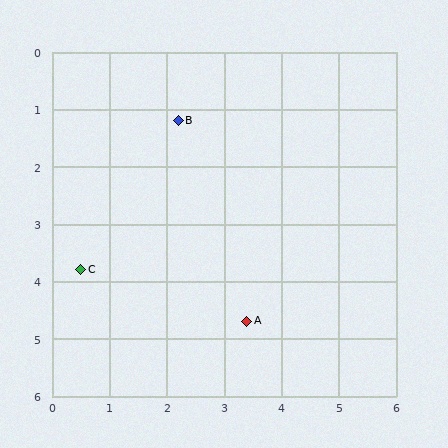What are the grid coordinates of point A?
Point A is at approximately (3.4, 4.7).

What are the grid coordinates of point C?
Point C is at approximately (0.5, 3.8).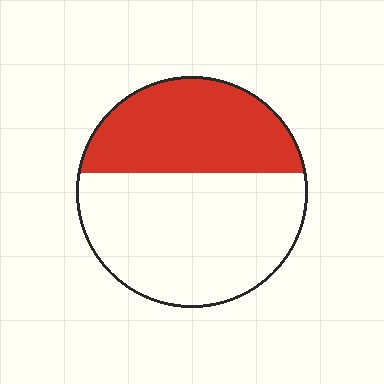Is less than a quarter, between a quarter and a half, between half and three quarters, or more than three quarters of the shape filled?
Between a quarter and a half.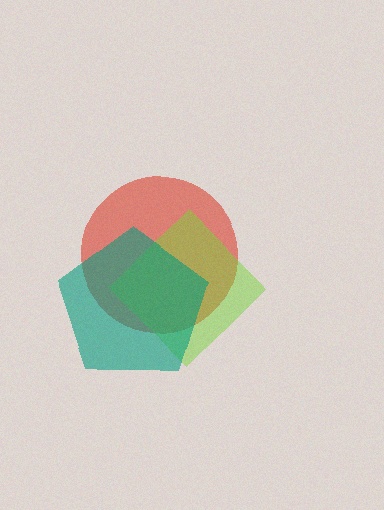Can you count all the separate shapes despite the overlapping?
Yes, there are 3 separate shapes.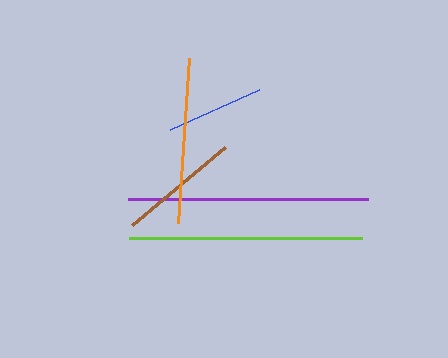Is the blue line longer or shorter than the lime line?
The lime line is longer than the blue line.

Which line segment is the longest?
The purple line is the longest at approximately 240 pixels.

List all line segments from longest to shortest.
From longest to shortest: purple, lime, orange, brown, blue.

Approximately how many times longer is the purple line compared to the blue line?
The purple line is approximately 2.4 times the length of the blue line.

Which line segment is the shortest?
The blue line is the shortest at approximately 98 pixels.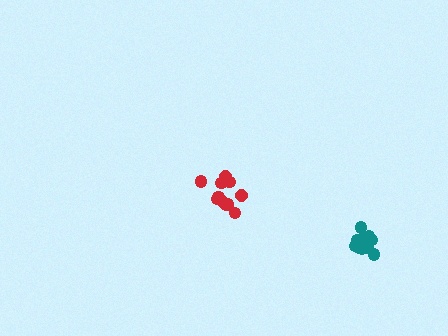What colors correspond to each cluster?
The clusters are colored: teal, red.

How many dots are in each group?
Group 1: 13 dots, Group 2: 12 dots (25 total).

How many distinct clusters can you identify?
There are 2 distinct clusters.